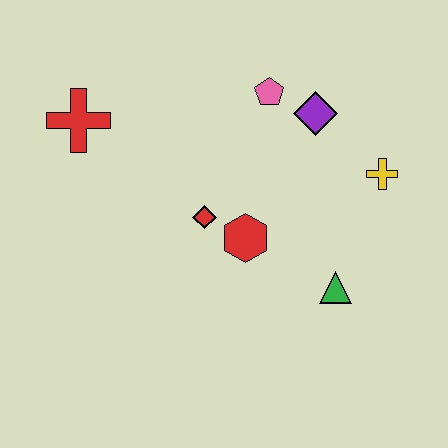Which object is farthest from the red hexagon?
The red cross is farthest from the red hexagon.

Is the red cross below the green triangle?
No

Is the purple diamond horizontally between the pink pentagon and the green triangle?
Yes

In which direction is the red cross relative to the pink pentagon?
The red cross is to the left of the pink pentagon.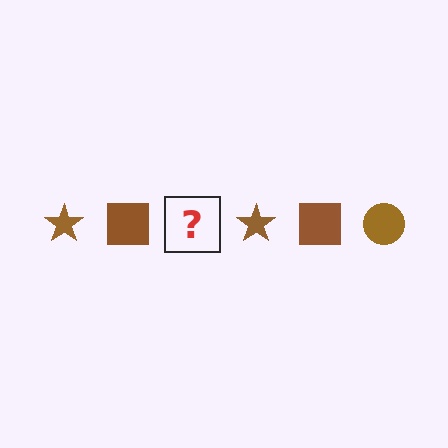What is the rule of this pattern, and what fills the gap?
The rule is that the pattern cycles through star, square, circle shapes in brown. The gap should be filled with a brown circle.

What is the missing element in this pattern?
The missing element is a brown circle.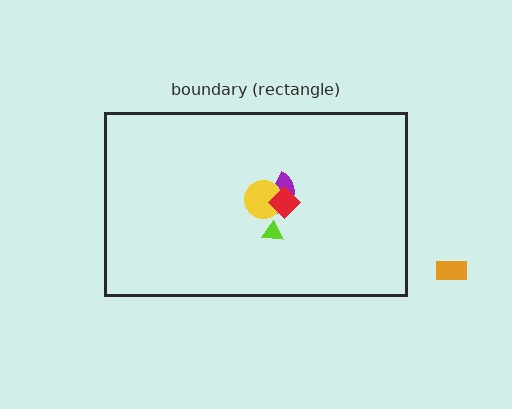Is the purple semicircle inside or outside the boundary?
Inside.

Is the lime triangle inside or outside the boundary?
Inside.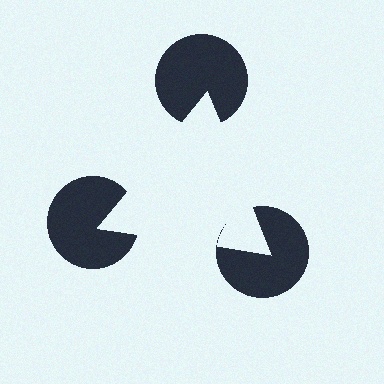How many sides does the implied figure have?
3 sides.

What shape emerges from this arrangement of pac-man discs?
An illusory triangle — its edges are inferred from the aligned wedge cuts in the pac-man discs, not physically drawn.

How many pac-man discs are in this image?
There are 3 — one at each vertex of the illusory triangle.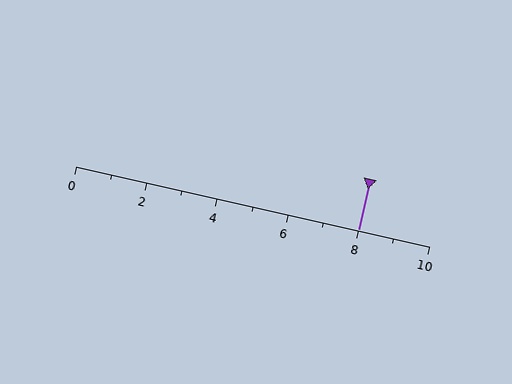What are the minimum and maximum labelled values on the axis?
The axis runs from 0 to 10.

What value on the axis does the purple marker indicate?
The marker indicates approximately 8.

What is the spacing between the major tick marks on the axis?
The major ticks are spaced 2 apart.